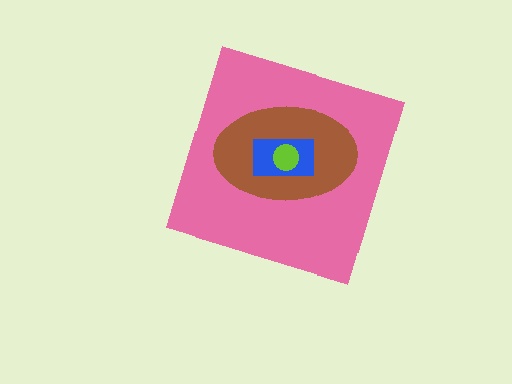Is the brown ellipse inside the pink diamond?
Yes.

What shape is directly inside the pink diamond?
The brown ellipse.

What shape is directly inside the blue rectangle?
The lime circle.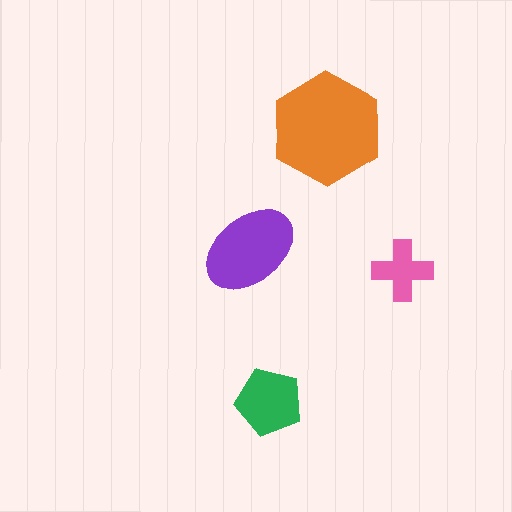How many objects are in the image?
There are 4 objects in the image.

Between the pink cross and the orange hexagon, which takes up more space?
The orange hexagon.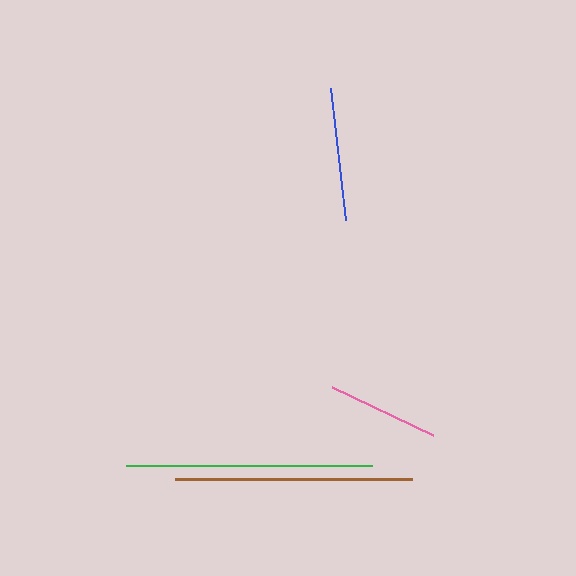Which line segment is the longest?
The green line is the longest at approximately 246 pixels.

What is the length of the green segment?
The green segment is approximately 246 pixels long.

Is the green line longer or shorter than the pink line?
The green line is longer than the pink line.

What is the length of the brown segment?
The brown segment is approximately 237 pixels long.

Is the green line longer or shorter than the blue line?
The green line is longer than the blue line.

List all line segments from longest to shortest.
From longest to shortest: green, brown, blue, pink.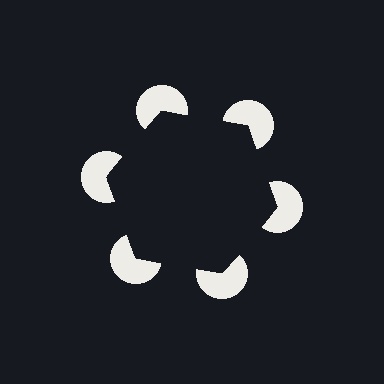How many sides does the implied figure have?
6 sides.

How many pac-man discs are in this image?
There are 6 — one at each vertex of the illusory hexagon.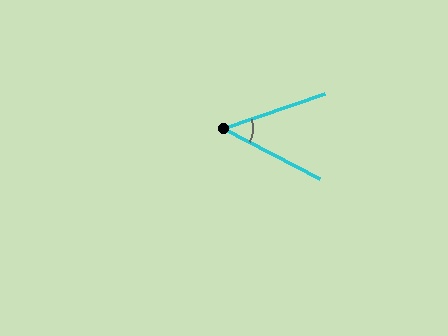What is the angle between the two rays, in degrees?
Approximately 46 degrees.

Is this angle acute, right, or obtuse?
It is acute.